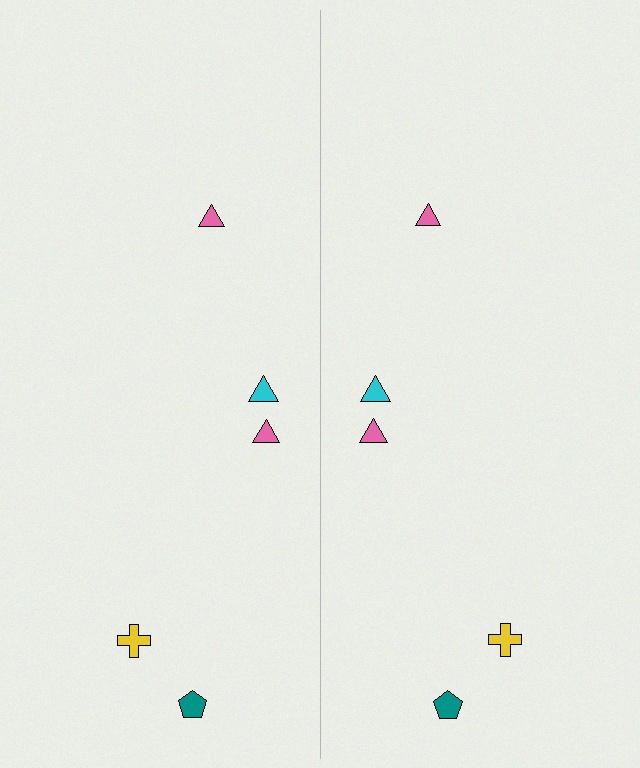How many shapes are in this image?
There are 10 shapes in this image.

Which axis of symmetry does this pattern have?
The pattern has a vertical axis of symmetry running through the center of the image.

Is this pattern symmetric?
Yes, this pattern has bilateral (reflection) symmetry.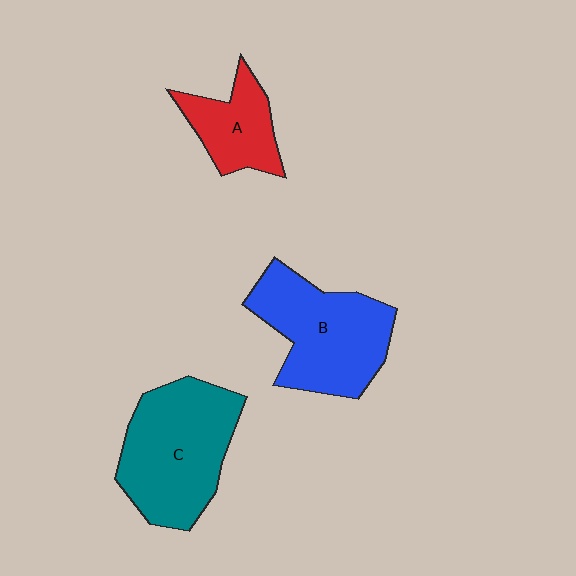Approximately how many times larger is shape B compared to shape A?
Approximately 1.8 times.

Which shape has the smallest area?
Shape A (red).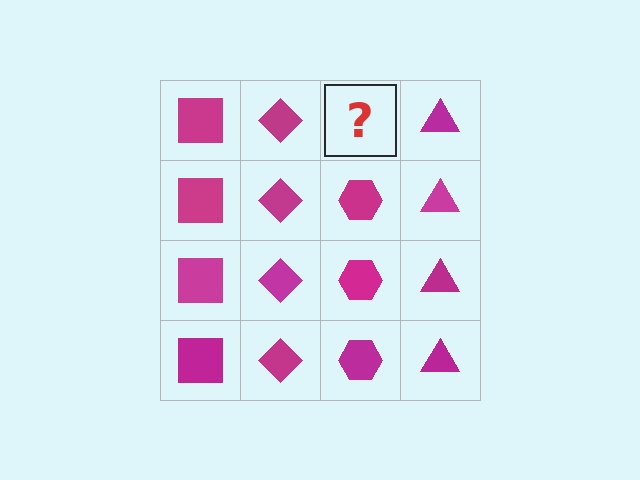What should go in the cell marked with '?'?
The missing cell should contain a magenta hexagon.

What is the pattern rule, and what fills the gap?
The rule is that each column has a consistent shape. The gap should be filled with a magenta hexagon.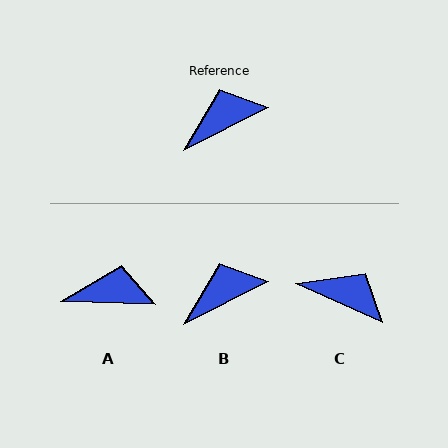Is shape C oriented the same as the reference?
No, it is off by about 51 degrees.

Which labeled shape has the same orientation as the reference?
B.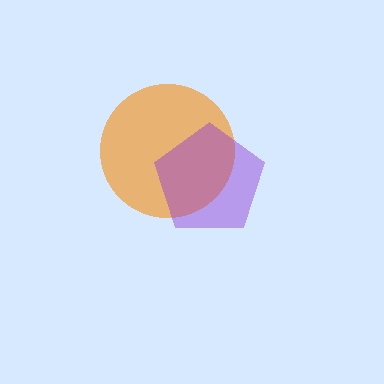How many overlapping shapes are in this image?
There are 2 overlapping shapes in the image.